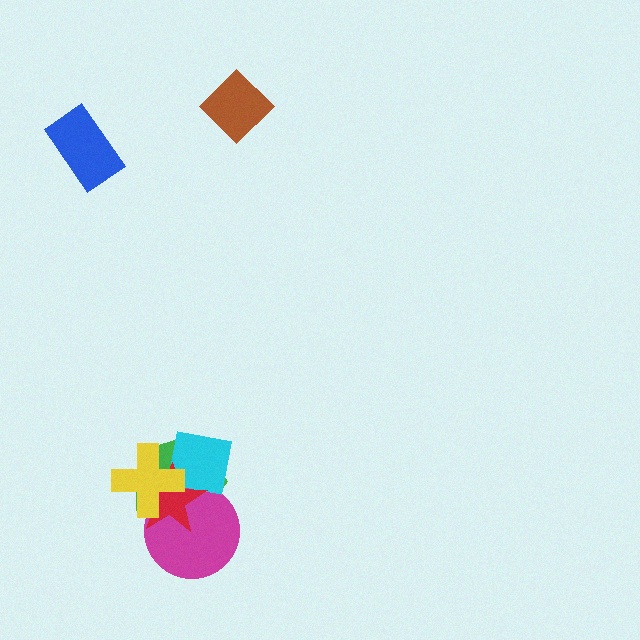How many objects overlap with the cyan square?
3 objects overlap with the cyan square.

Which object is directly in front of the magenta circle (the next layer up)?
The red star is directly in front of the magenta circle.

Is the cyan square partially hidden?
Yes, it is partially covered by another shape.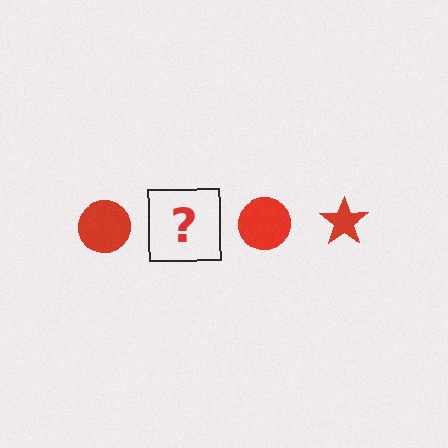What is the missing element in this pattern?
The missing element is a red star.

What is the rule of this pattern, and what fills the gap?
The rule is that the pattern cycles through circle, star shapes in red. The gap should be filled with a red star.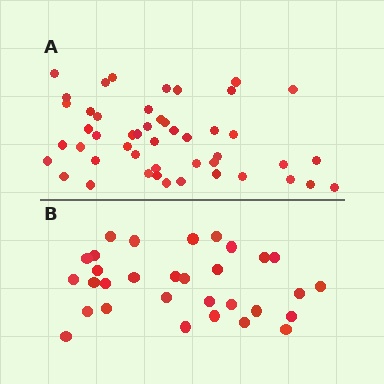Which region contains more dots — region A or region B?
Region A (the top region) has more dots.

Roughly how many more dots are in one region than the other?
Region A has approximately 15 more dots than region B.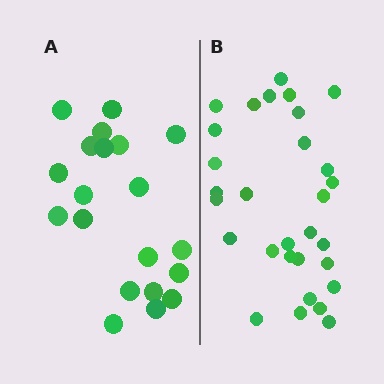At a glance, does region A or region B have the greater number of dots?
Region B (the right region) has more dots.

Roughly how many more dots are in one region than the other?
Region B has roughly 10 or so more dots than region A.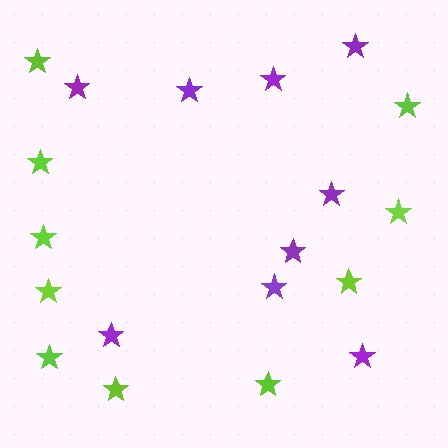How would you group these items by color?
There are 2 groups: one group of purple stars (9) and one group of lime stars (10).